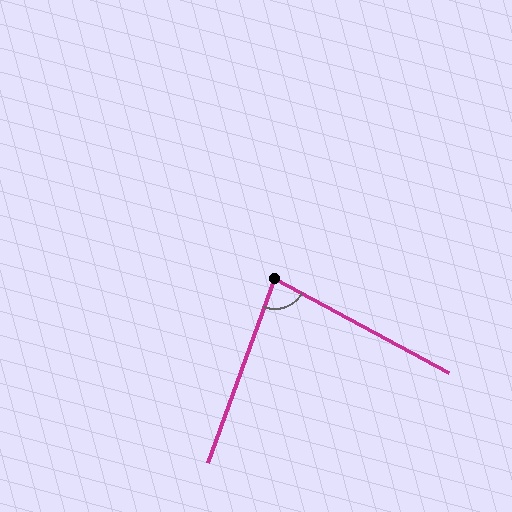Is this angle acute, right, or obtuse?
It is acute.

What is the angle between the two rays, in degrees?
Approximately 81 degrees.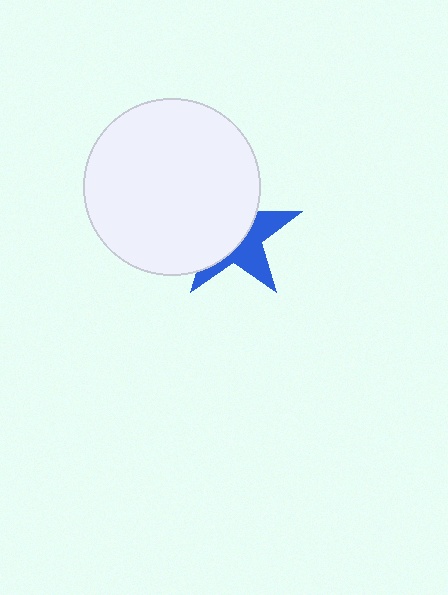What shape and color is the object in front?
The object in front is a white circle.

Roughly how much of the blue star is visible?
A small part of it is visible (roughly 42%).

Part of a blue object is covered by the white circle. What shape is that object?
It is a star.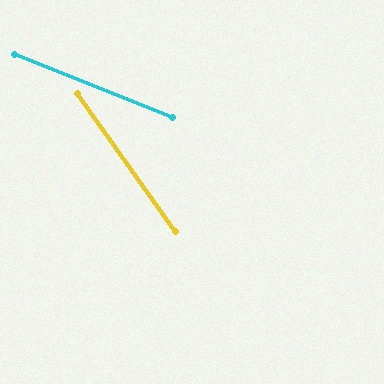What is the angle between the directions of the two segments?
Approximately 33 degrees.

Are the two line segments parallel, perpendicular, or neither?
Neither parallel nor perpendicular — they differ by about 33°.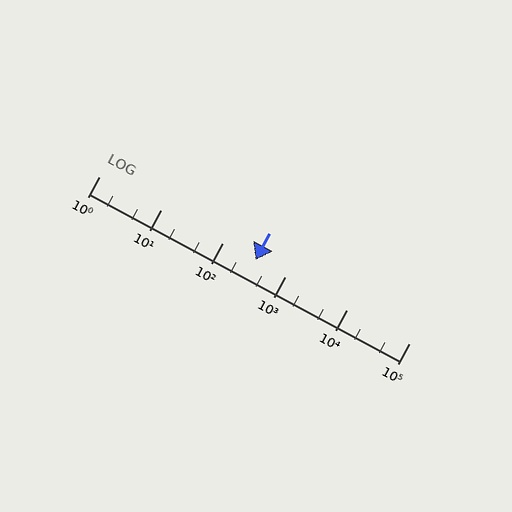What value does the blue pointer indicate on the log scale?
The pointer indicates approximately 330.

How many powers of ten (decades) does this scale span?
The scale spans 5 decades, from 1 to 100000.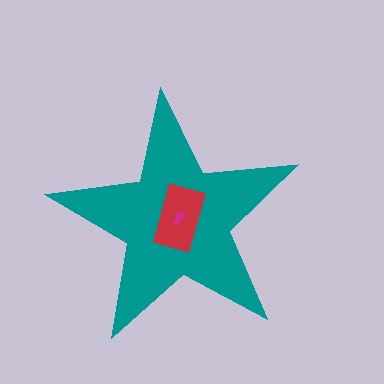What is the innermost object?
The magenta arrow.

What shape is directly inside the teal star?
The red rectangle.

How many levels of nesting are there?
3.